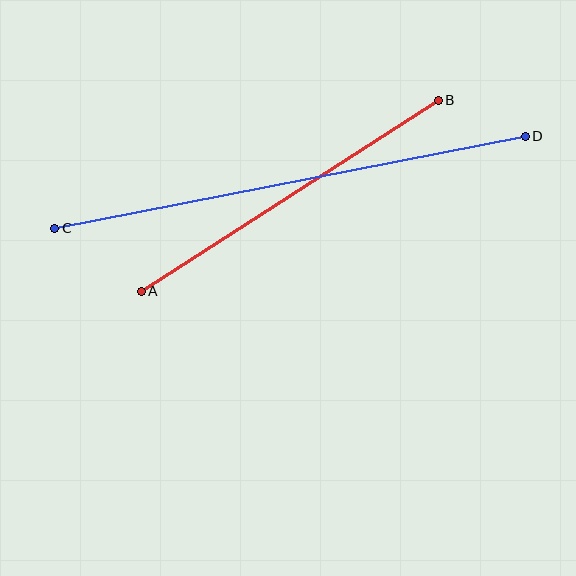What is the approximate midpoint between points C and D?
The midpoint is at approximately (290, 182) pixels.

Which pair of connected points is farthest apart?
Points C and D are farthest apart.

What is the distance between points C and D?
The distance is approximately 479 pixels.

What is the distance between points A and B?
The distance is approximately 353 pixels.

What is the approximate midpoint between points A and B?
The midpoint is at approximately (290, 196) pixels.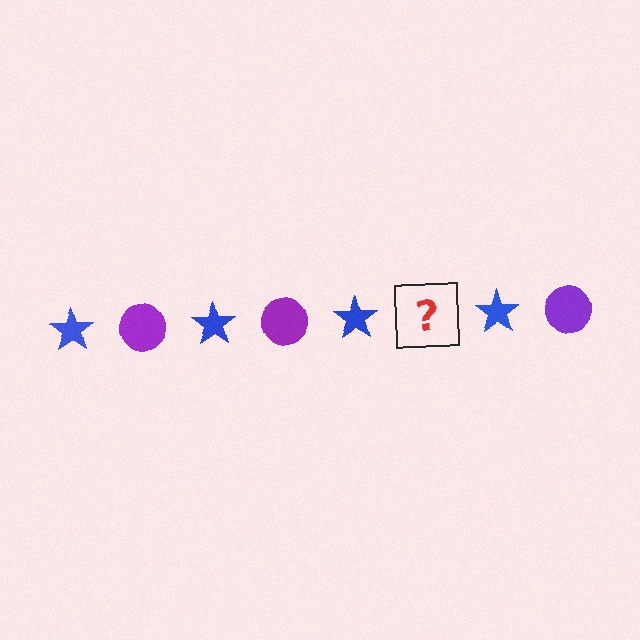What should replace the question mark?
The question mark should be replaced with a purple circle.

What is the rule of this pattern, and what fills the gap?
The rule is that the pattern alternates between blue star and purple circle. The gap should be filled with a purple circle.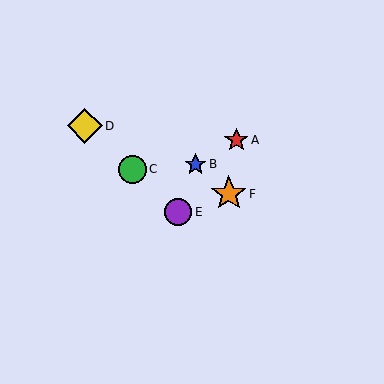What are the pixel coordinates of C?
Object C is at (132, 169).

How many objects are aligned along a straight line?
3 objects (C, D, E) are aligned along a straight line.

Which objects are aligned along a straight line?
Objects C, D, E are aligned along a straight line.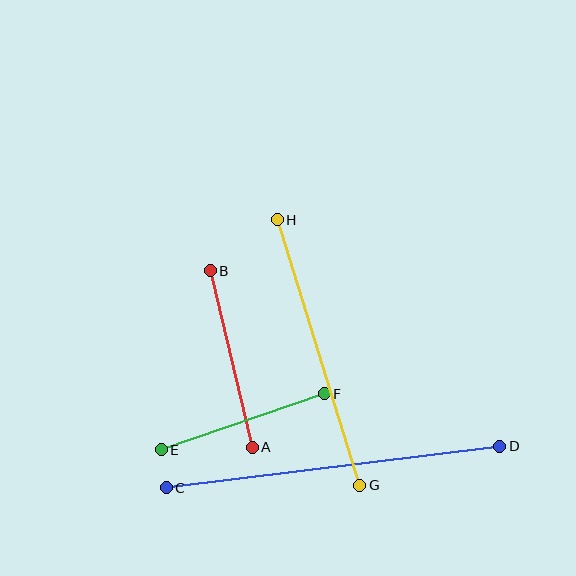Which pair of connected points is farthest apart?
Points C and D are farthest apart.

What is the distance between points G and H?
The distance is approximately 278 pixels.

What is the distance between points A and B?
The distance is approximately 181 pixels.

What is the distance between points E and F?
The distance is approximately 172 pixels.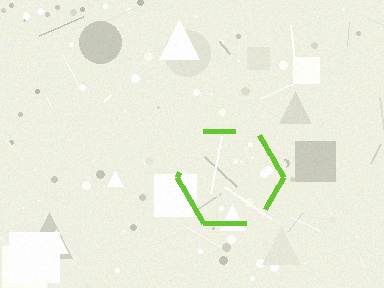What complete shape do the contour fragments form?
The contour fragments form a hexagon.